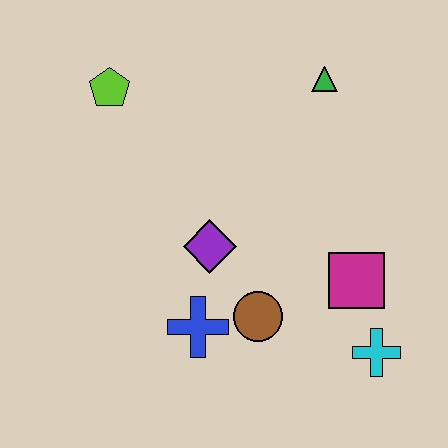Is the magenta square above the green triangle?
No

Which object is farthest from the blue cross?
The green triangle is farthest from the blue cross.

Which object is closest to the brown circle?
The blue cross is closest to the brown circle.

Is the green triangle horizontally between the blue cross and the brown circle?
No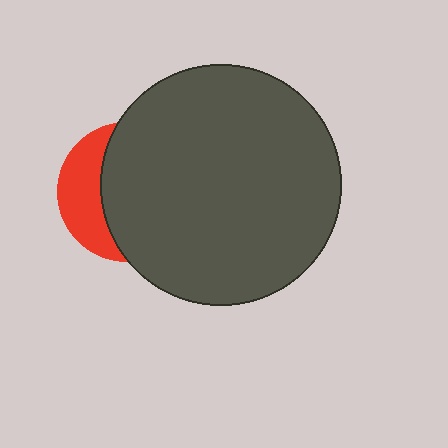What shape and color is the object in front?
The object in front is a dark gray circle.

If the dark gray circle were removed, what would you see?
You would see the complete red circle.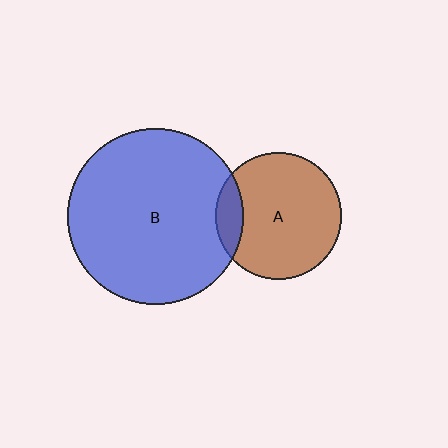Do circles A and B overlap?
Yes.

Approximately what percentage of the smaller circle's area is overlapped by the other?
Approximately 15%.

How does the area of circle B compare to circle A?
Approximately 1.9 times.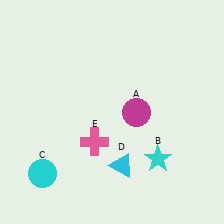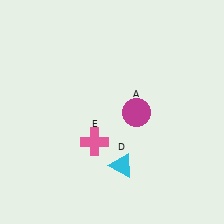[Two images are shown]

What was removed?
The cyan circle (C), the cyan star (B) were removed in Image 2.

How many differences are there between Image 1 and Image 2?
There are 2 differences between the two images.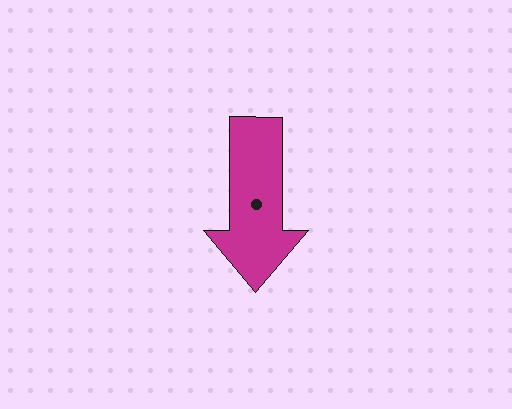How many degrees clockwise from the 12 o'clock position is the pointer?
Approximately 180 degrees.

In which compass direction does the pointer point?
South.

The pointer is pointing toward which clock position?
Roughly 6 o'clock.